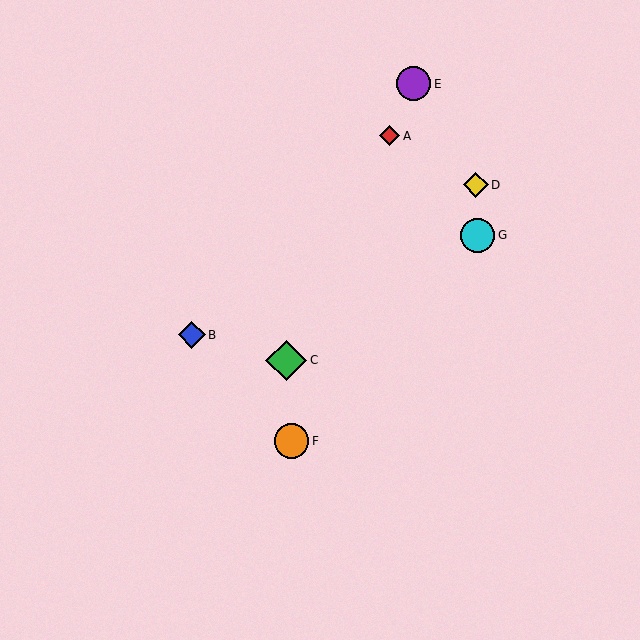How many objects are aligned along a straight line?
3 objects (A, C, E) are aligned along a straight line.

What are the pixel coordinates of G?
Object G is at (478, 235).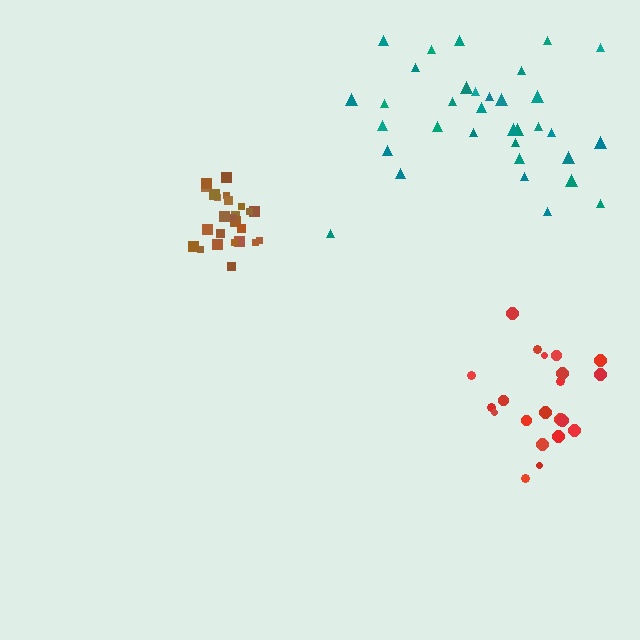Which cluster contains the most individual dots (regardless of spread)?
Teal (34).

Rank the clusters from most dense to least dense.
brown, red, teal.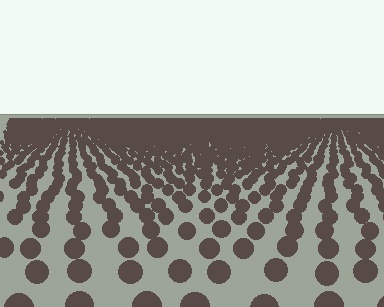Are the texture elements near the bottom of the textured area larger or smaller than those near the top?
Larger. Near the bottom, elements are closer to the viewer and appear at a bigger on-screen size.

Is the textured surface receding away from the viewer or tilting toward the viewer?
The surface is receding away from the viewer. Texture elements get smaller and denser toward the top.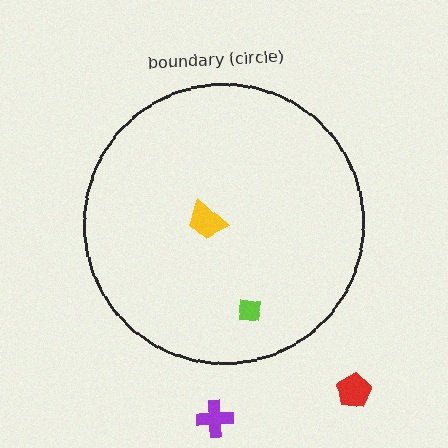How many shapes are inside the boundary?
2 inside, 2 outside.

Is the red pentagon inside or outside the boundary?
Outside.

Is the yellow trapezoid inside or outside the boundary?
Inside.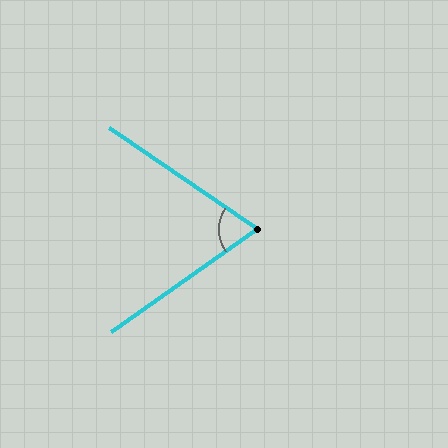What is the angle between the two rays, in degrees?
Approximately 69 degrees.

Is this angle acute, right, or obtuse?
It is acute.